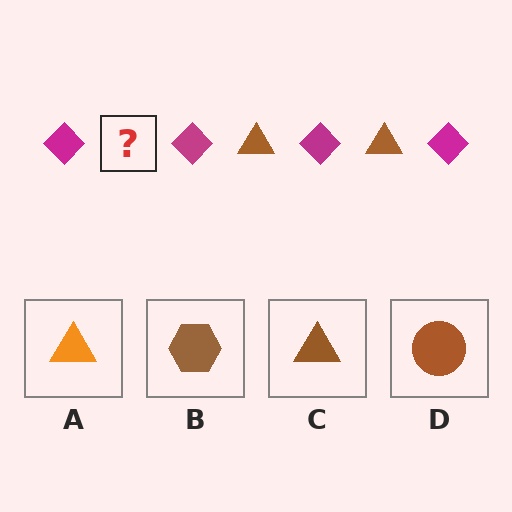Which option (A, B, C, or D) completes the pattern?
C.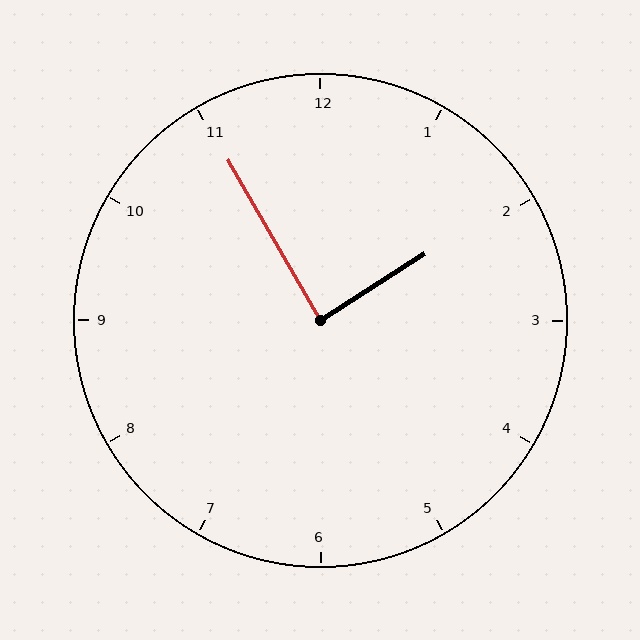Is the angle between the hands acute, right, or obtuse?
It is right.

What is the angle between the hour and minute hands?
Approximately 88 degrees.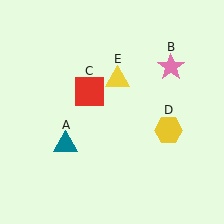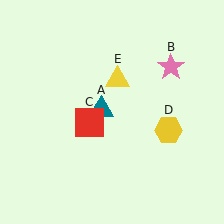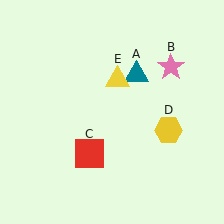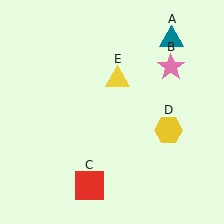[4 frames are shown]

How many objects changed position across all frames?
2 objects changed position: teal triangle (object A), red square (object C).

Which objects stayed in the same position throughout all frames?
Pink star (object B) and yellow hexagon (object D) and yellow triangle (object E) remained stationary.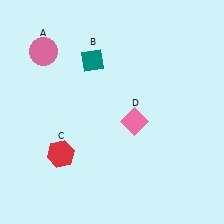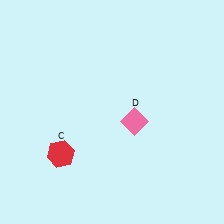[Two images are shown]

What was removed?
The teal diamond (B), the pink circle (A) were removed in Image 2.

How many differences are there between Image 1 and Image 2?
There are 2 differences between the two images.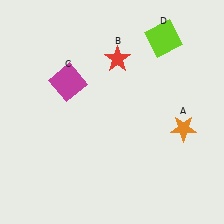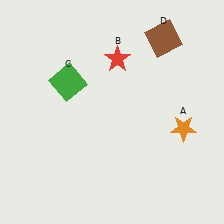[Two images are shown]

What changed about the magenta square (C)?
In Image 1, C is magenta. In Image 2, it changed to green.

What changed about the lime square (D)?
In Image 1, D is lime. In Image 2, it changed to brown.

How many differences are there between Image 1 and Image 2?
There are 2 differences between the two images.